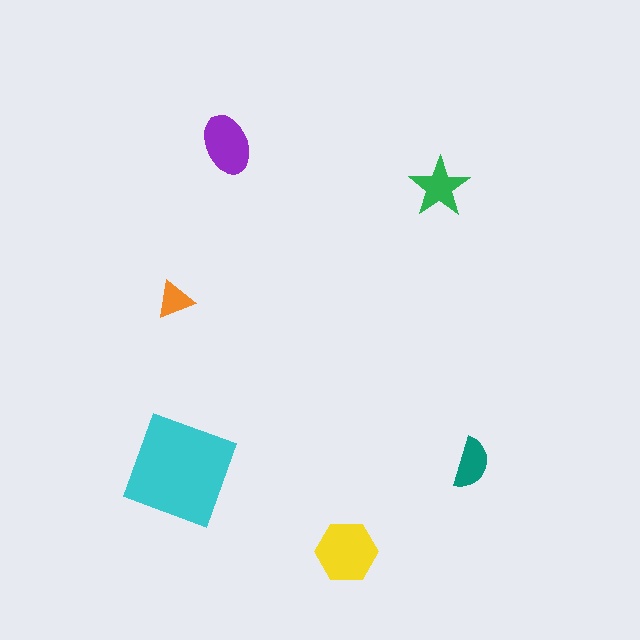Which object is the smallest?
The orange triangle.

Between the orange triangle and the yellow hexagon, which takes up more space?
The yellow hexagon.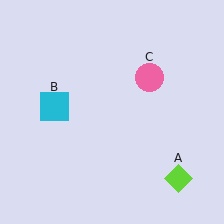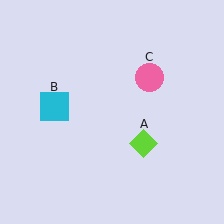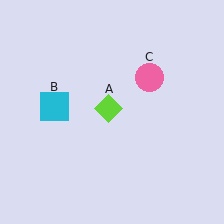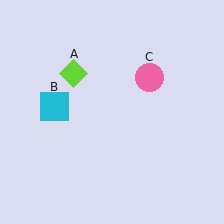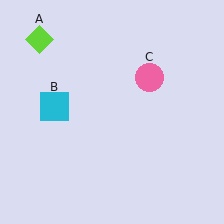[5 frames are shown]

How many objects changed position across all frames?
1 object changed position: lime diamond (object A).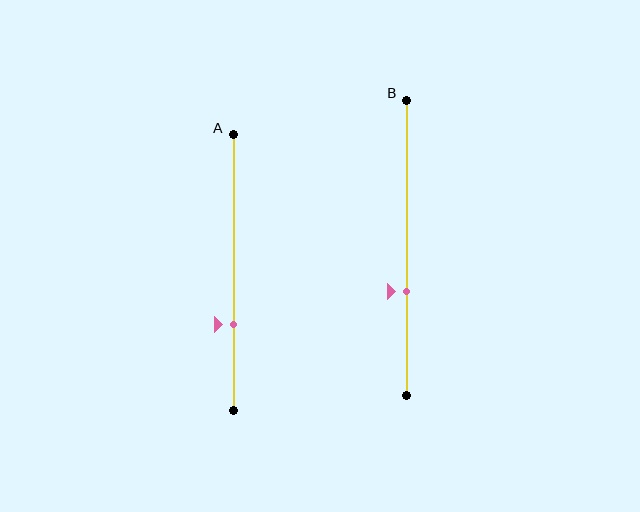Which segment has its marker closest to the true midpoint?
Segment B has its marker closest to the true midpoint.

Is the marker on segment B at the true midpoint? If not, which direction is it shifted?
No, the marker on segment B is shifted downward by about 15% of the segment length.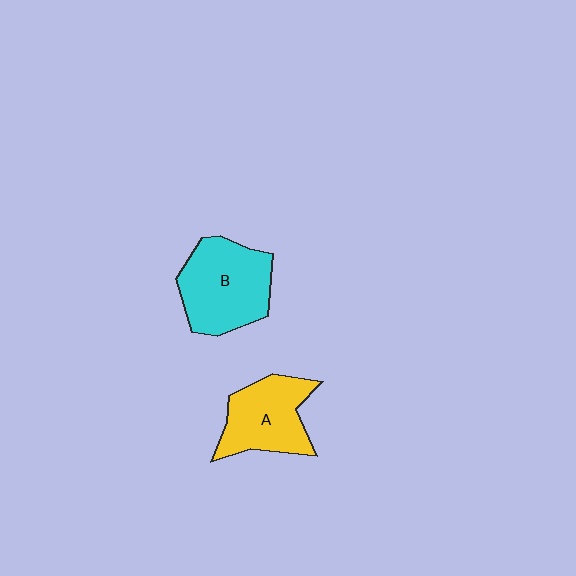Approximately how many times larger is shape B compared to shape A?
Approximately 1.2 times.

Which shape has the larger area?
Shape B (cyan).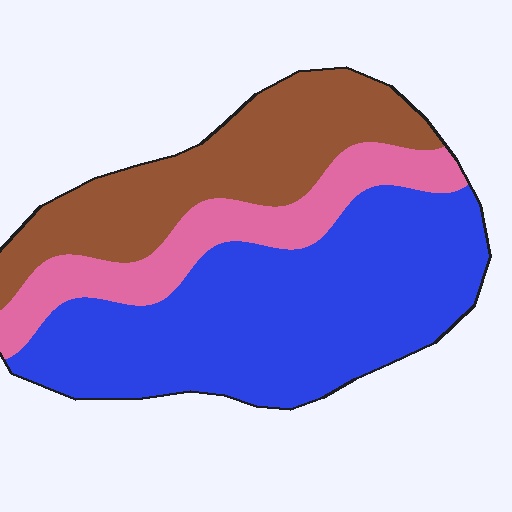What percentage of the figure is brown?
Brown covers about 30% of the figure.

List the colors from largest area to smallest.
From largest to smallest: blue, brown, pink.